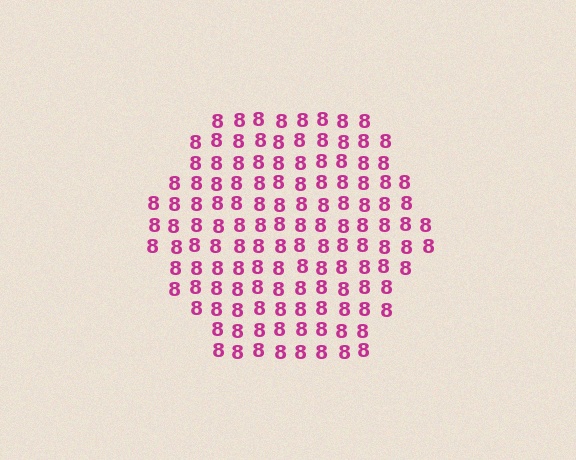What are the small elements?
The small elements are digit 8's.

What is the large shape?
The large shape is a hexagon.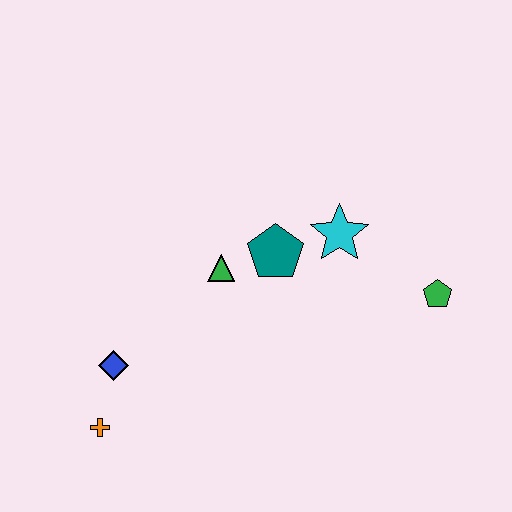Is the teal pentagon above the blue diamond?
Yes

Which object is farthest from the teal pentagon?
The orange cross is farthest from the teal pentagon.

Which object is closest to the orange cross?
The blue diamond is closest to the orange cross.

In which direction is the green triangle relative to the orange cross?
The green triangle is above the orange cross.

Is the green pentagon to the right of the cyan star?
Yes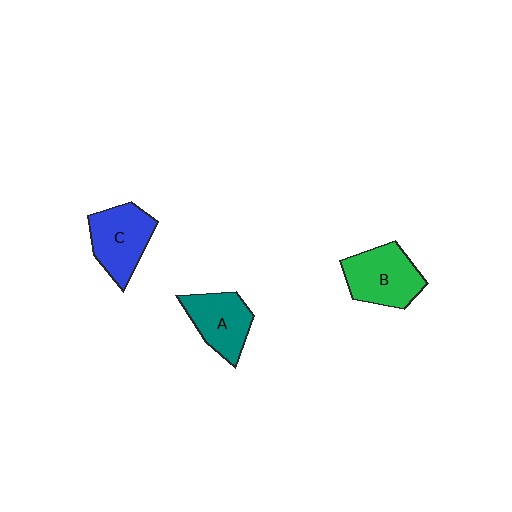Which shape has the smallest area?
Shape A (teal).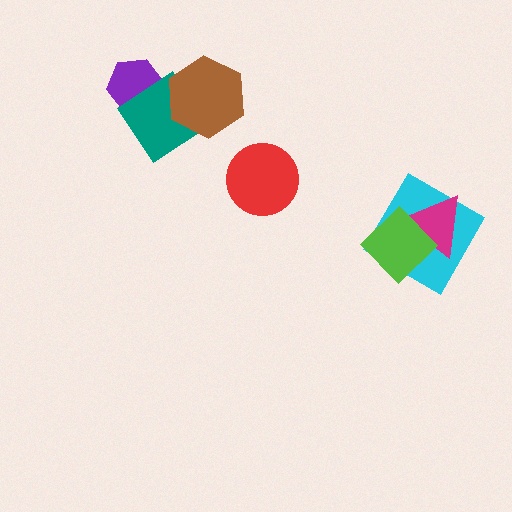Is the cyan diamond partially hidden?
Yes, it is partially covered by another shape.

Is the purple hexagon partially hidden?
Yes, it is partially covered by another shape.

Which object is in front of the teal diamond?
The brown hexagon is in front of the teal diamond.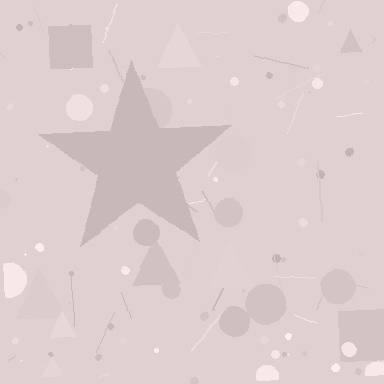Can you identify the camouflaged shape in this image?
The camouflaged shape is a star.